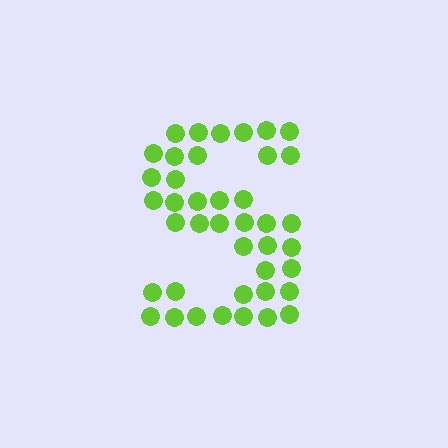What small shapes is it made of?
It is made of small circles.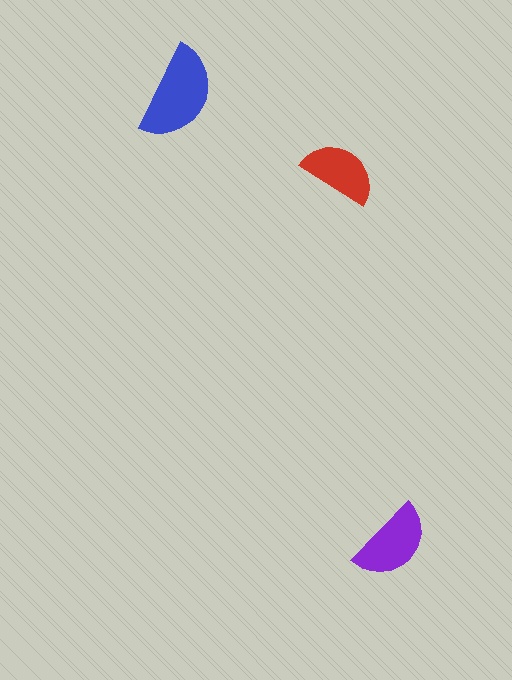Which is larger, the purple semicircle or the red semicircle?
The purple one.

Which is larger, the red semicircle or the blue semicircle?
The blue one.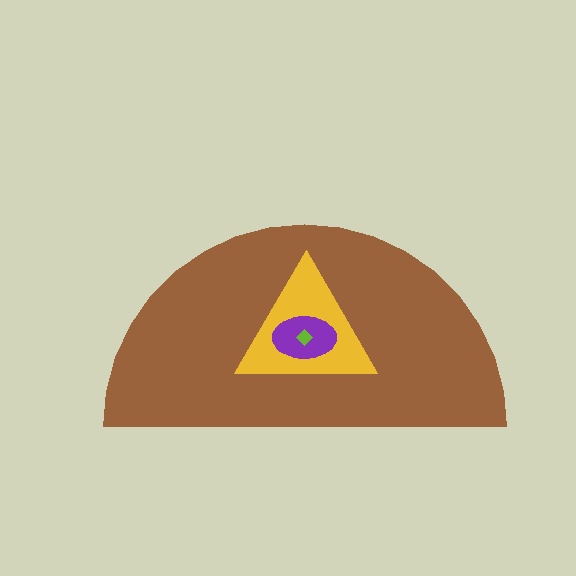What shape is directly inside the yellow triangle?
The purple ellipse.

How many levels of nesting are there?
4.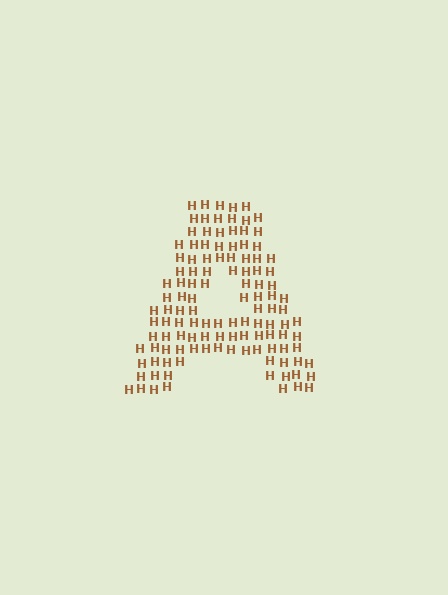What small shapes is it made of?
It is made of small letter H's.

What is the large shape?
The large shape is the letter A.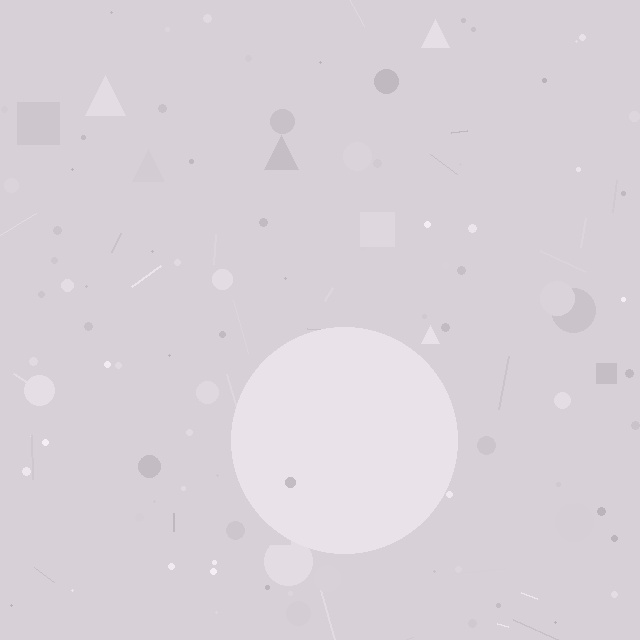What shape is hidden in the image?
A circle is hidden in the image.